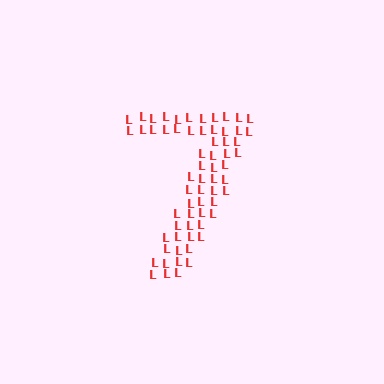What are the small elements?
The small elements are letter L's.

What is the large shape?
The large shape is the digit 7.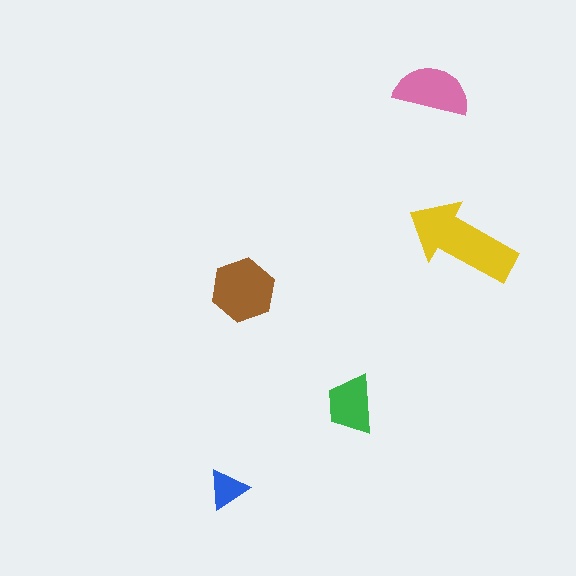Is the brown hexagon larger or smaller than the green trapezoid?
Larger.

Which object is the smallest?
The blue triangle.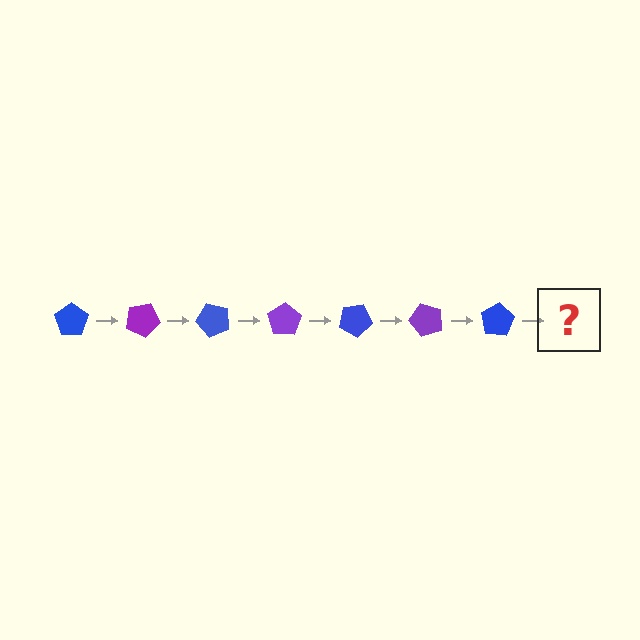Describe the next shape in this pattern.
It should be a purple pentagon, rotated 175 degrees from the start.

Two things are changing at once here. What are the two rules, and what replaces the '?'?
The two rules are that it rotates 25 degrees each step and the color cycles through blue and purple. The '?' should be a purple pentagon, rotated 175 degrees from the start.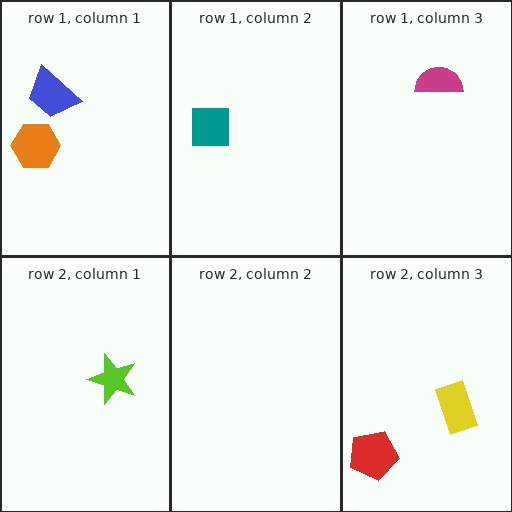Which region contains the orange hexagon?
The row 1, column 1 region.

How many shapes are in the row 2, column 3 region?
2.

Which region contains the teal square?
The row 1, column 2 region.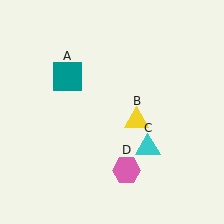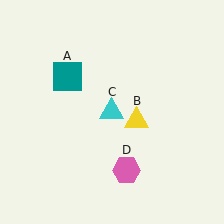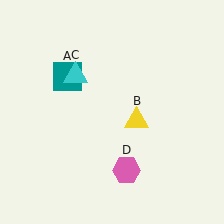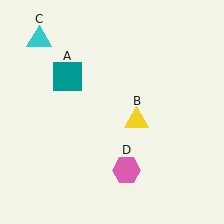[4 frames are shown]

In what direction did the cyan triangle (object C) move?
The cyan triangle (object C) moved up and to the left.